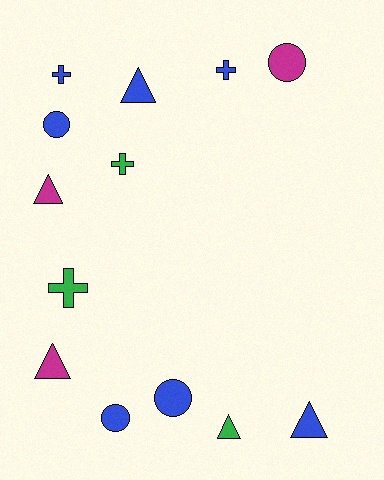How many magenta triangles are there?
There are 2 magenta triangles.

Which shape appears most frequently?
Triangle, with 5 objects.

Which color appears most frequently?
Blue, with 7 objects.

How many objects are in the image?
There are 13 objects.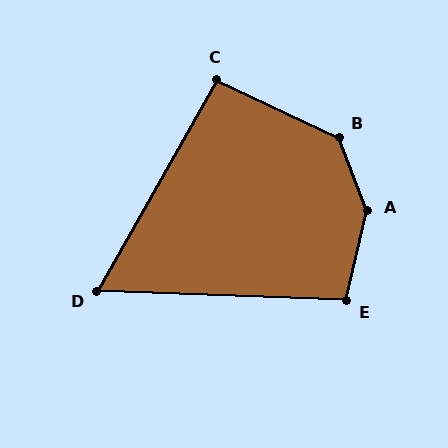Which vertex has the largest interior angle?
A, at approximately 145 degrees.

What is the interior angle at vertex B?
Approximately 136 degrees (obtuse).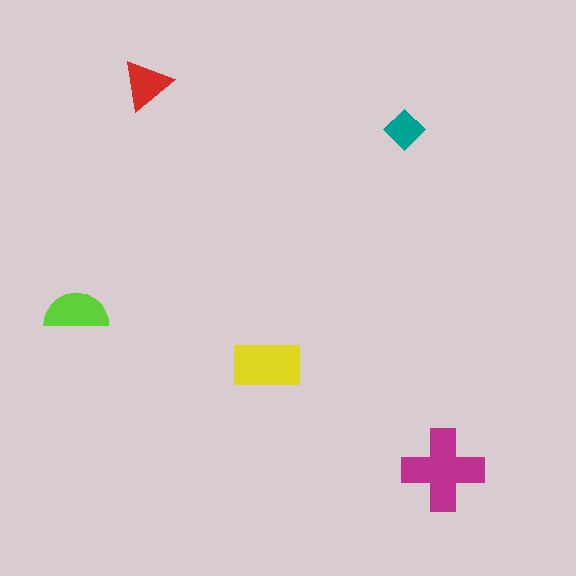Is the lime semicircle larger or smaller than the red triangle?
Larger.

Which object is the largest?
The magenta cross.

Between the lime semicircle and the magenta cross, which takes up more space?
The magenta cross.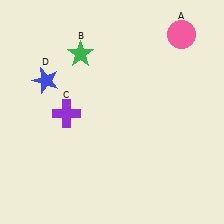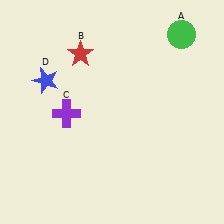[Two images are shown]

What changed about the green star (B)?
In Image 1, B is green. In Image 2, it changed to red.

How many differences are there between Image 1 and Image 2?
There are 2 differences between the two images.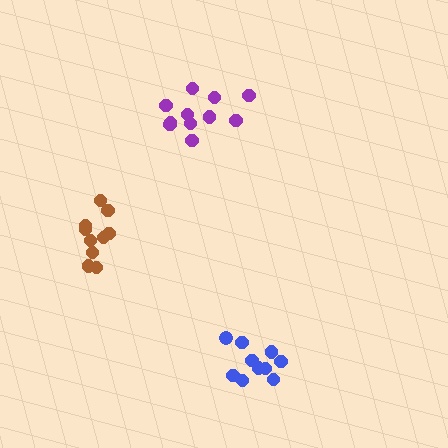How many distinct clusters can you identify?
There are 3 distinct clusters.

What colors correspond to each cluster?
The clusters are colored: blue, brown, purple.